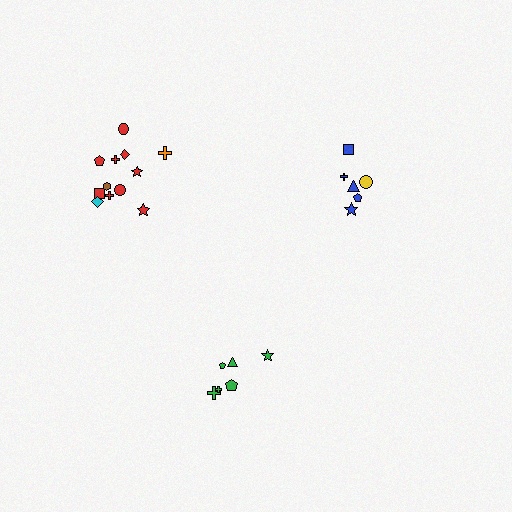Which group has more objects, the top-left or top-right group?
The top-left group.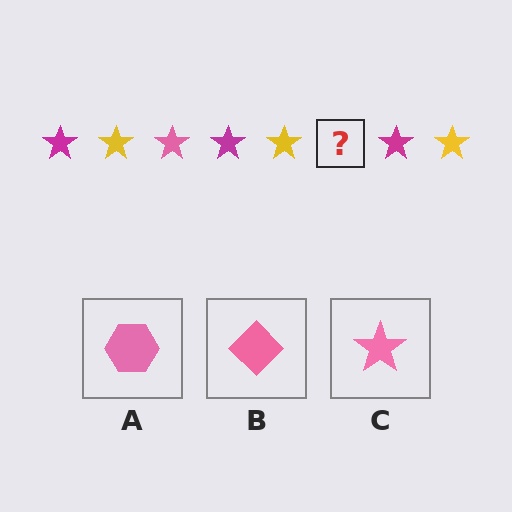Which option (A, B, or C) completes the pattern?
C.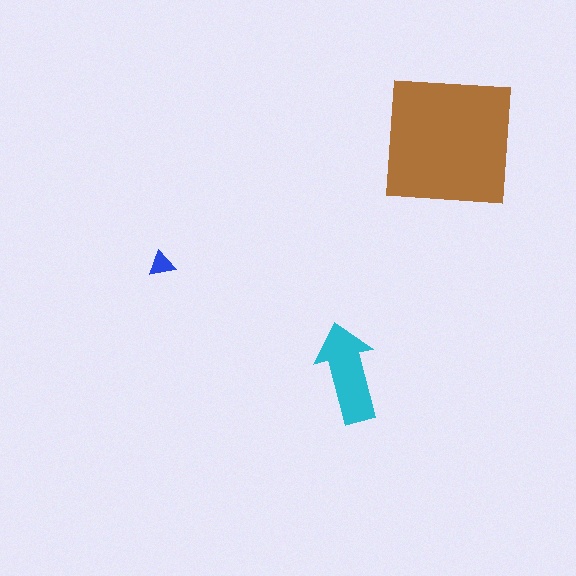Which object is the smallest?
The blue triangle.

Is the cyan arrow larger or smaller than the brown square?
Smaller.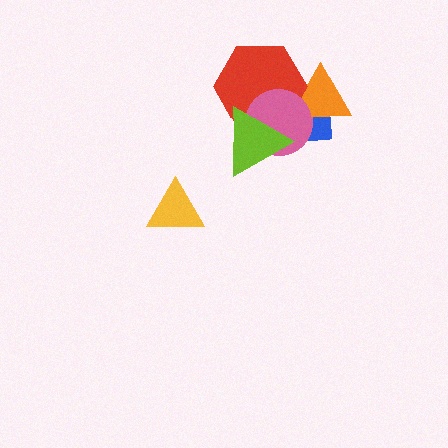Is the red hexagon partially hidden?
Yes, it is partially covered by another shape.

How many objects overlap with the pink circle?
4 objects overlap with the pink circle.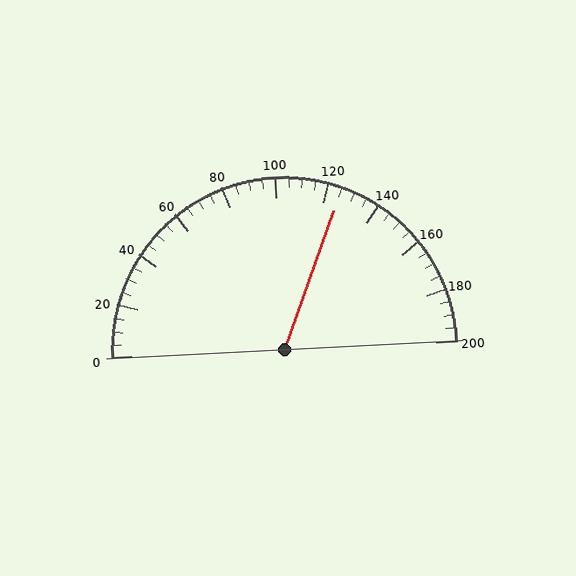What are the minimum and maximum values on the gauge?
The gauge ranges from 0 to 200.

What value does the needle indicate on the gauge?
The needle indicates approximately 125.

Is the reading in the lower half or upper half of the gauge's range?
The reading is in the upper half of the range (0 to 200).